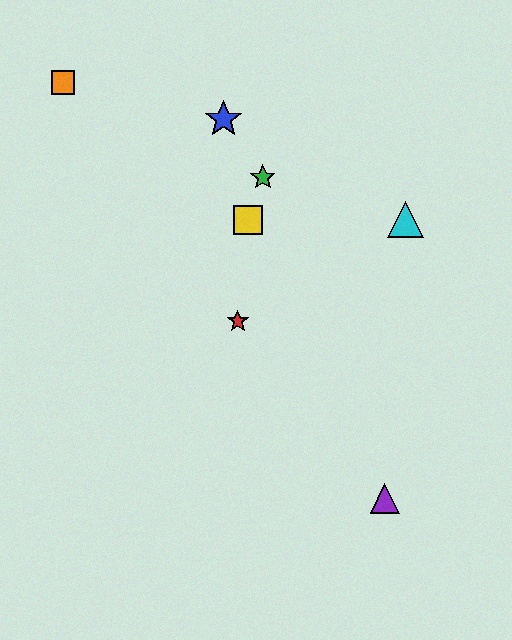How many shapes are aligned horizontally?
2 shapes (the yellow square, the cyan triangle) are aligned horizontally.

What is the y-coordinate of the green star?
The green star is at y≈177.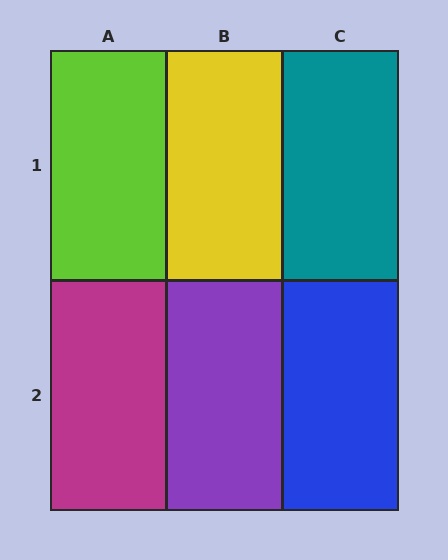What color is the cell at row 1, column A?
Lime.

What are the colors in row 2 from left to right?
Magenta, purple, blue.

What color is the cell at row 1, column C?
Teal.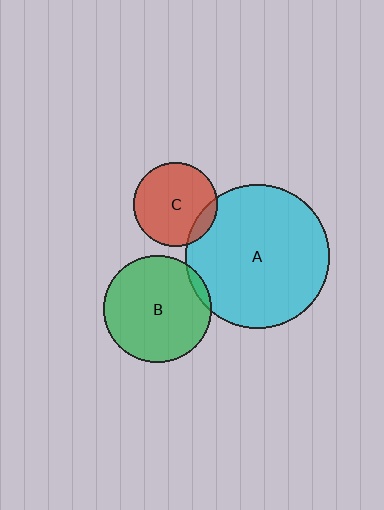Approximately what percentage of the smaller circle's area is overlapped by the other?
Approximately 10%.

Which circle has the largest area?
Circle A (cyan).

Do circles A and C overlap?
Yes.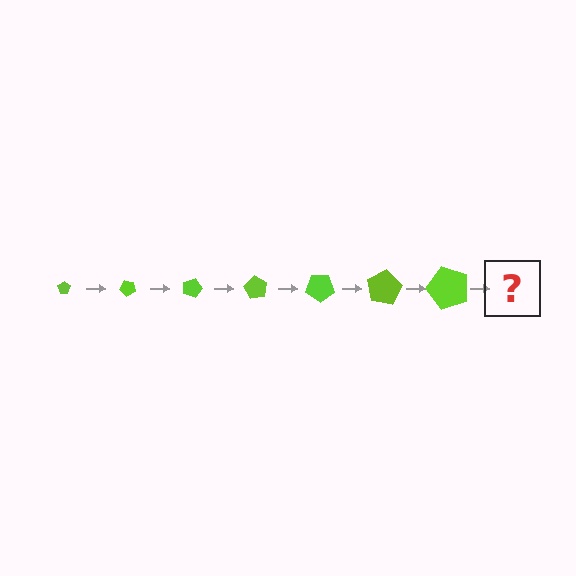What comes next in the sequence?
The next element should be a pentagon, larger than the previous one and rotated 315 degrees from the start.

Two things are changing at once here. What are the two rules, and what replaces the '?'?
The two rules are that the pentagon grows larger each step and it rotates 45 degrees each step. The '?' should be a pentagon, larger than the previous one and rotated 315 degrees from the start.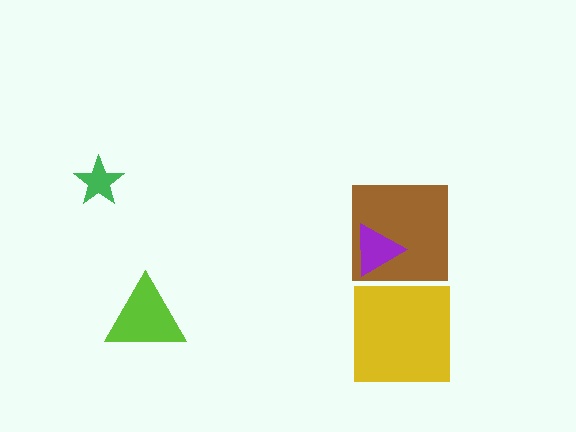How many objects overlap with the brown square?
1 object overlaps with the brown square.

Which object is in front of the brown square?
The purple triangle is in front of the brown square.